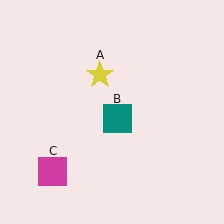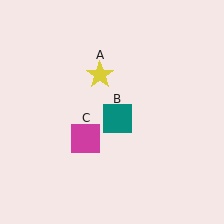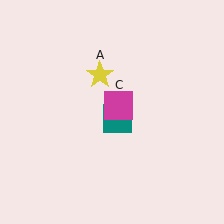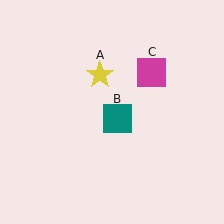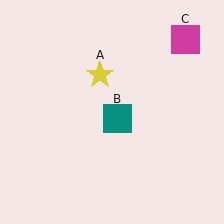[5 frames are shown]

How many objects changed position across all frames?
1 object changed position: magenta square (object C).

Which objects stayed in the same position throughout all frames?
Yellow star (object A) and teal square (object B) remained stationary.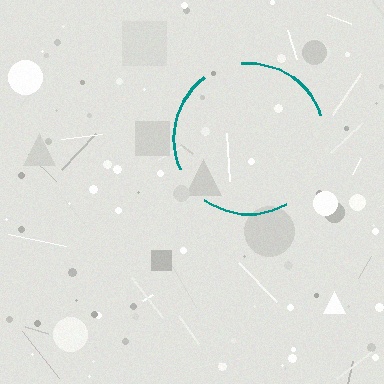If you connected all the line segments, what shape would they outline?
They would outline a circle.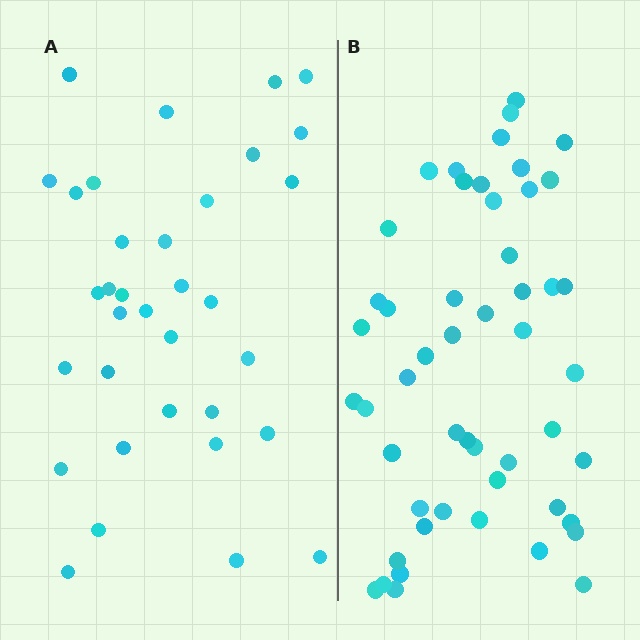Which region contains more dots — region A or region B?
Region B (the right region) has more dots.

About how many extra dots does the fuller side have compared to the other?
Region B has approximately 15 more dots than region A.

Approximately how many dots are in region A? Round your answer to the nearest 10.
About 30 dots. (The exact count is 34, which rounds to 30.)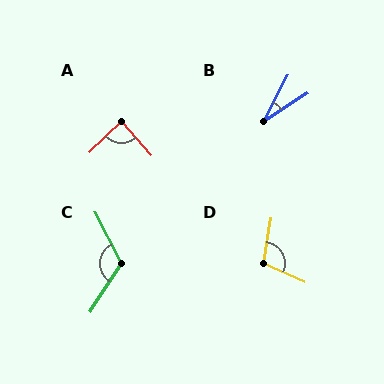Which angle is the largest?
C, at approximately 120 degrees.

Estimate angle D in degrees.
Approximately 105 degrees.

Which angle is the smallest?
B, at approximately 29 degrees.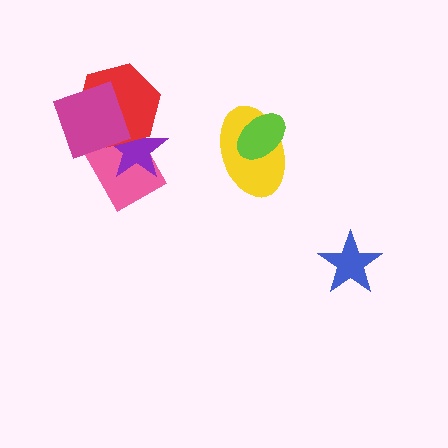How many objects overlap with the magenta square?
3 objects overlap with the magenta square.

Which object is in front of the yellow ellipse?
The lime ellipse is in front of the yellow ellipse.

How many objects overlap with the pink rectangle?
3 objects overlap with the pink rectangle.